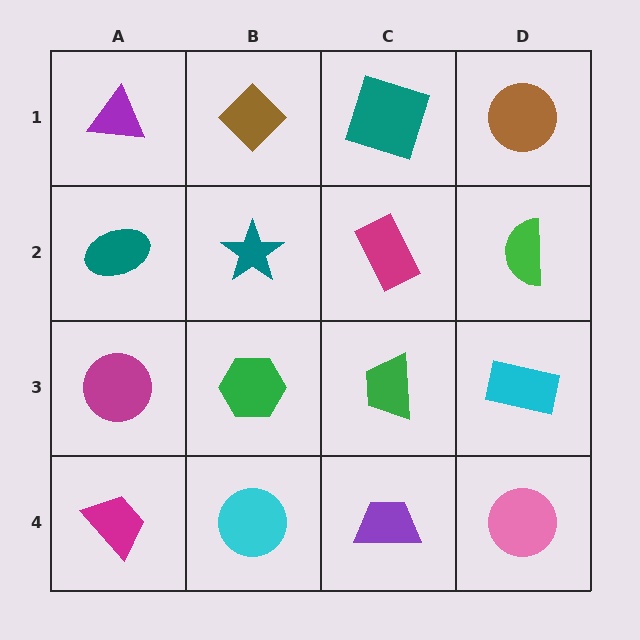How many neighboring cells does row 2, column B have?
4.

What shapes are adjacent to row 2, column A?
A purple triangle (row 1, column A), a magenta circle (row 3, column A), a teal star (row 2, column B).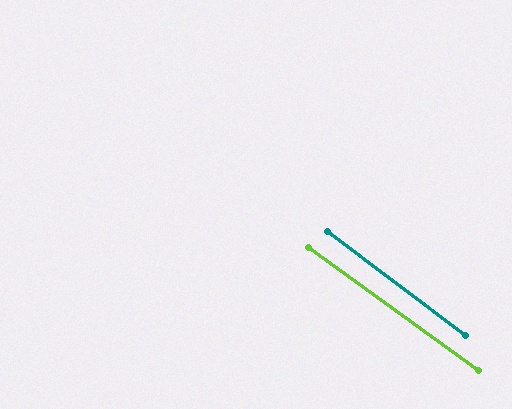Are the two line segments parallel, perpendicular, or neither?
Parallel — their directions differ by only 1.0°.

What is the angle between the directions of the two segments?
Approximately 1 degree.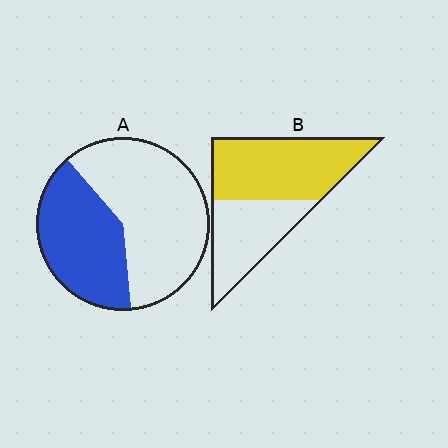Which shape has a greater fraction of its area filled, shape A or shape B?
Shape B.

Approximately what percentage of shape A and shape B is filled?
A is approximately 40% and B is approximately 60%.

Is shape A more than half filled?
No.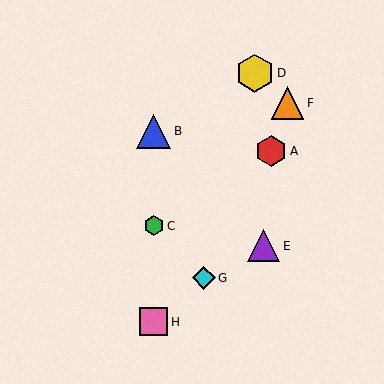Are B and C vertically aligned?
Yes, both are at x≈154.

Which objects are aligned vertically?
Objects B, C, H are aligned vertically.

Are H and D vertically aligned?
No, H is at x≈154 and D is at x≈255.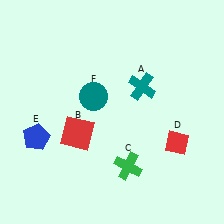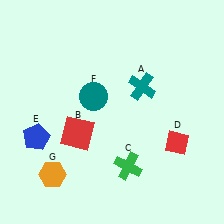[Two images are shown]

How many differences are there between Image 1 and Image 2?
There is 1 difference between the two images.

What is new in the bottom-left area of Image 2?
An orange hexagon (G) was added in the bottom-left area of Image 2.